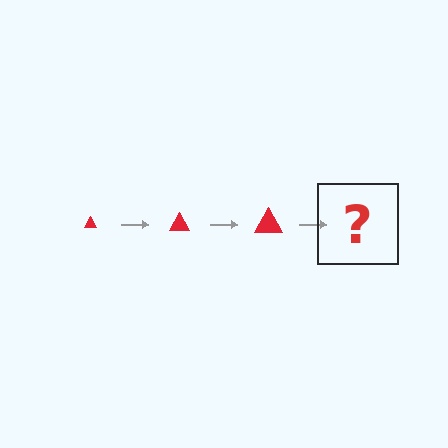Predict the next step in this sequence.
The next step is a red triangle, larger than the previous one.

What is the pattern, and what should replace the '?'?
The pattern is that the triangle gets progressively larger each step. The '?' should be a red triangle, larger than the previous one.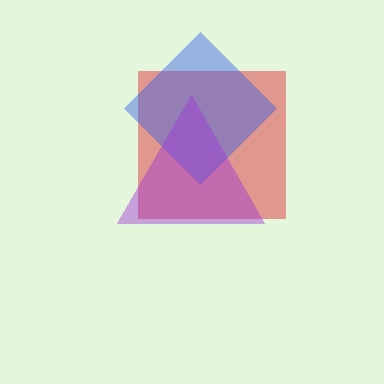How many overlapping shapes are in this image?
There are 3 overlapping shapes in the image.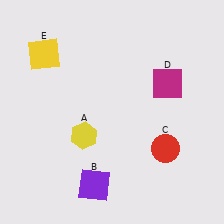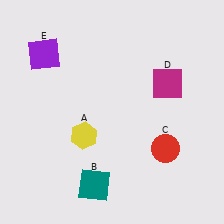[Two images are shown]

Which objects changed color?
B changed from purple to teal. E changed from yellow to purple.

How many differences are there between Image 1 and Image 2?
There are 2 differences between the two images.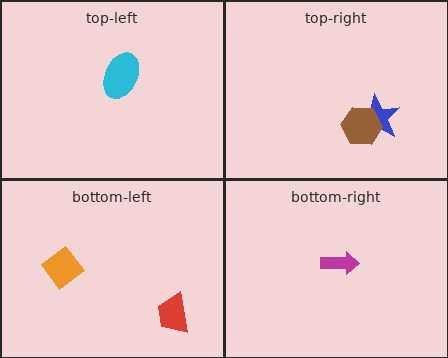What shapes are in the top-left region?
The cyan ellipse.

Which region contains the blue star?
The top-right region.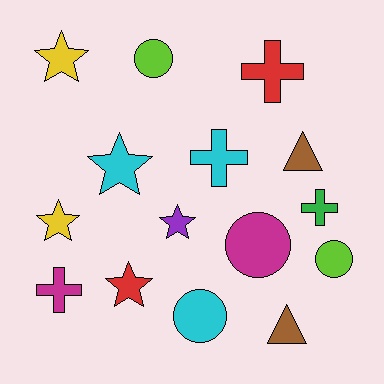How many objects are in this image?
There are 15 objects.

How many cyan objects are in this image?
There are 3 cyan objects.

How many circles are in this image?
There are 4 circles.